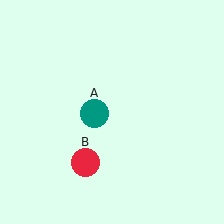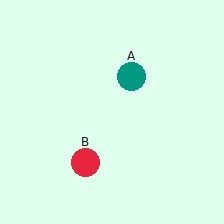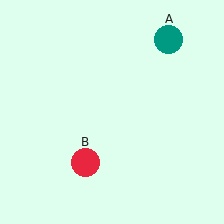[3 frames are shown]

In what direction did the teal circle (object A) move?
The teal circle (object A) moved up and to the right.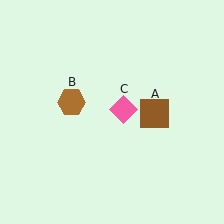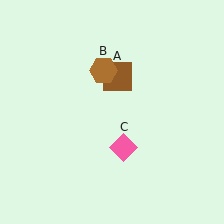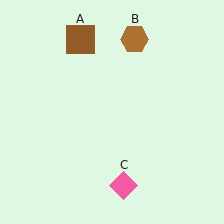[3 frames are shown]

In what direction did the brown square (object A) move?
The brown square (object A) moved up and to the left.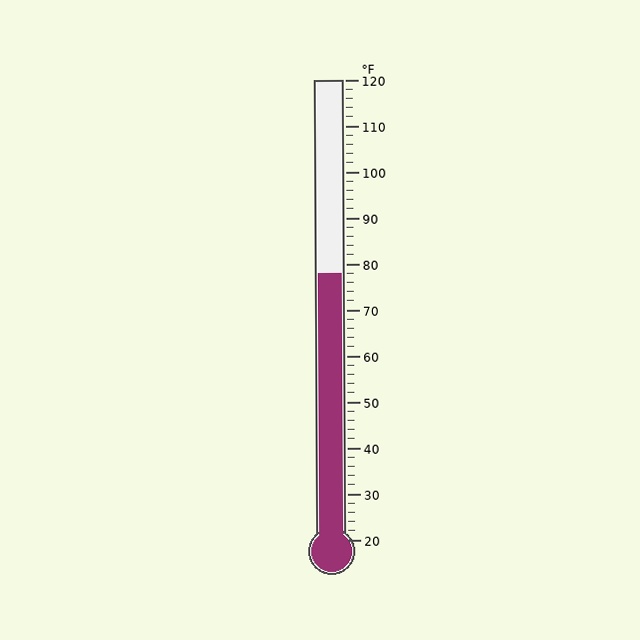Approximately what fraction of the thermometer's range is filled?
The thermometer is filled to approximately 60% of its range.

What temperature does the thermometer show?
The thermometer shows approximately 78°F.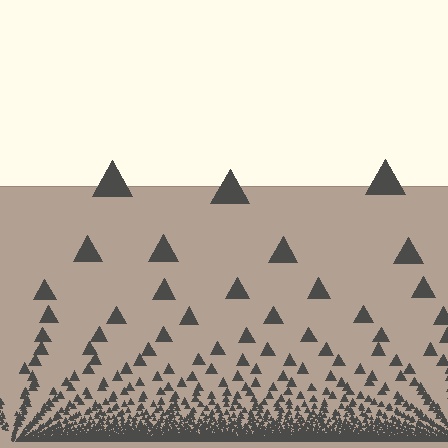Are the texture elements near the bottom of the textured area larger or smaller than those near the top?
Smaller. The gradient is inverted — elements near the bottom are smaller and denser.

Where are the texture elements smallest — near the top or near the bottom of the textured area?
Near the bottom.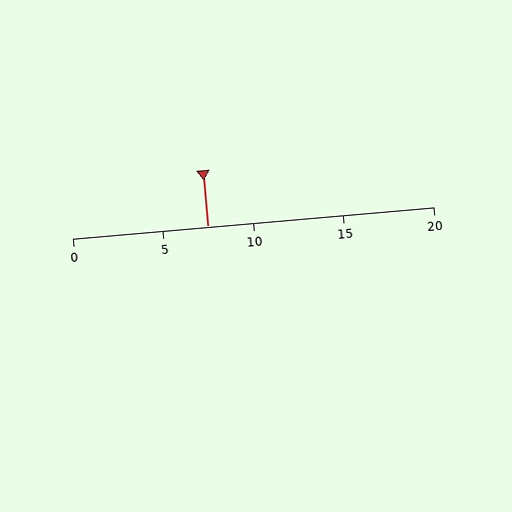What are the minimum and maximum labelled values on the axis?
The axis runs from 0 to 20.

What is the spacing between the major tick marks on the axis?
The major ticks are spaced 5 apart.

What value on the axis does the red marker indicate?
The marker indicates approximately 7.5.